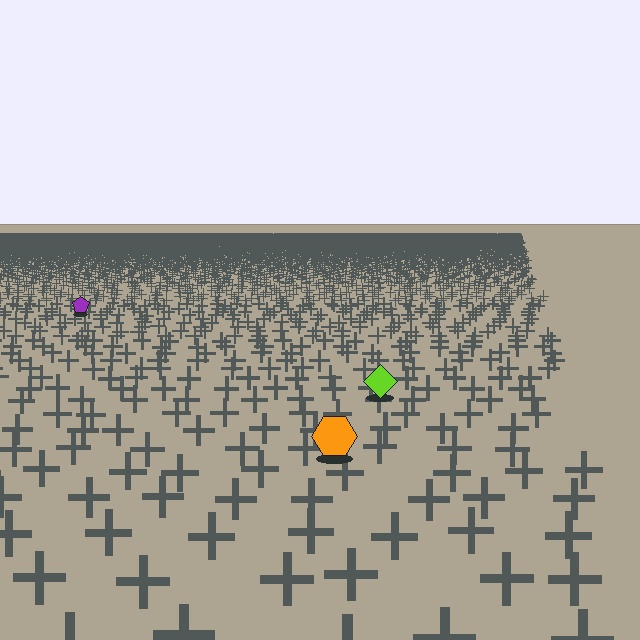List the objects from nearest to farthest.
From nearest to farthest: the orange hexagon, the lime diamond, the purple pentagon.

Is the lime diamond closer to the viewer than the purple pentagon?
Yes. The lime diamond is closer — you can tell from the texture gradient: the ground texture is coarser near it.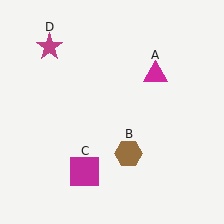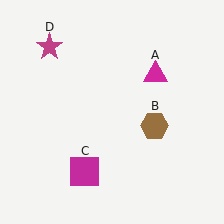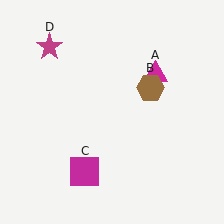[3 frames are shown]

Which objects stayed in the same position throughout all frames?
Magenta triangle (object A) and magenta square (object C) and magenta star (object D) remained stationary.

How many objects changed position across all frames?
1 object changed position: brown hexagon (object B).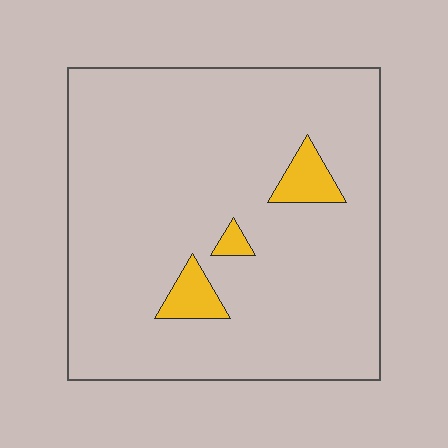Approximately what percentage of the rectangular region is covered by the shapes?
Approximately 5%.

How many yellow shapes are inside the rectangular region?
3.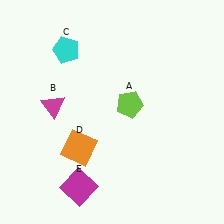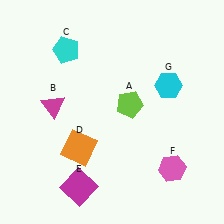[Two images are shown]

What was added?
A pink hexagon (F), a cyan hexagon (G) were added in Image 2.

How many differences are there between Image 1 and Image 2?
There are 2 differences between the two images.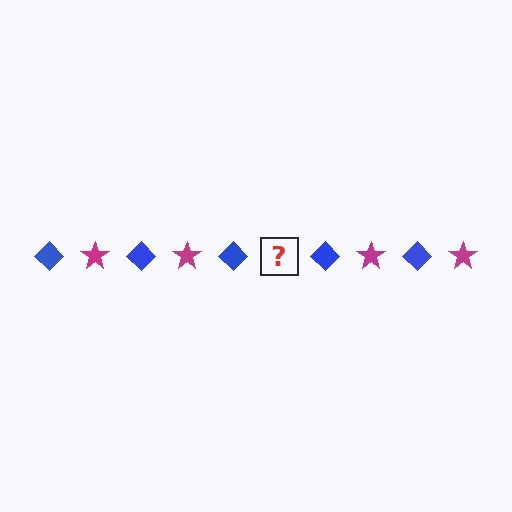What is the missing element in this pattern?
The missing element is a magenta star.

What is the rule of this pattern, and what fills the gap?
The rule is that the pattern alternates between blue diamond and magenta star. The gap should be filled with a magenta star.